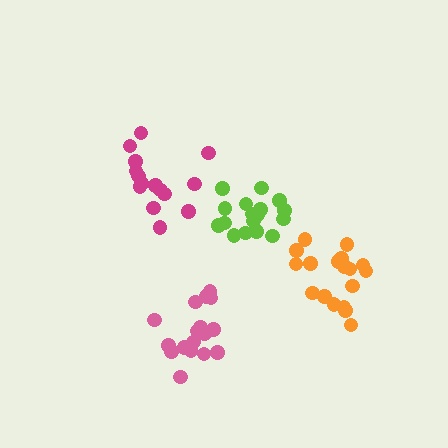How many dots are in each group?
Group 1: 19 dots, Group 2: 17 dots, Group 3: 15 dots, Group 4: 18 dots (69 total).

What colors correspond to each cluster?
The clusters are colored: pink, lime, magenta, orange.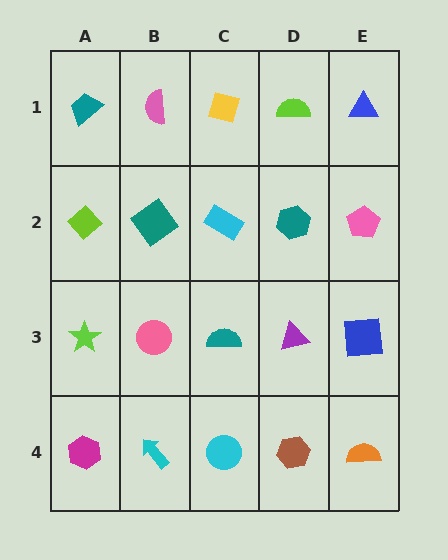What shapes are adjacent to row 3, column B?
A teal diamond (row 2, column B), a cyan arrow (row 4, column B), a lime star (row 3, column A), a teal semicircle (row 3, column C).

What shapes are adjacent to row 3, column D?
A teal hexagon (row 2, column D), a brown hexagon (row 4, column D), a teal semicircle (row 3, column C), a blue square (row 3, column E).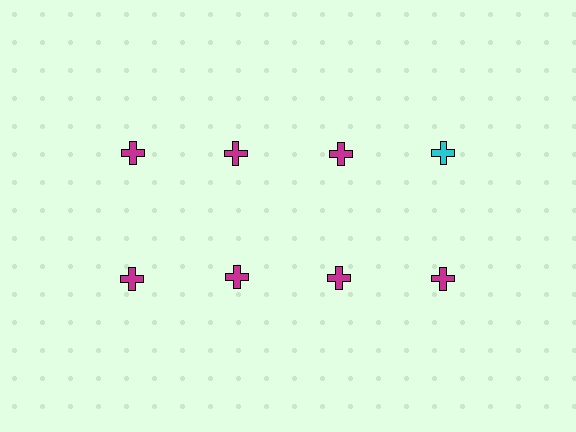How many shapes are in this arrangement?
There are 8 shapes arranged in a grid pattern.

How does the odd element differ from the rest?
It has a different color: cyan instead of magenta.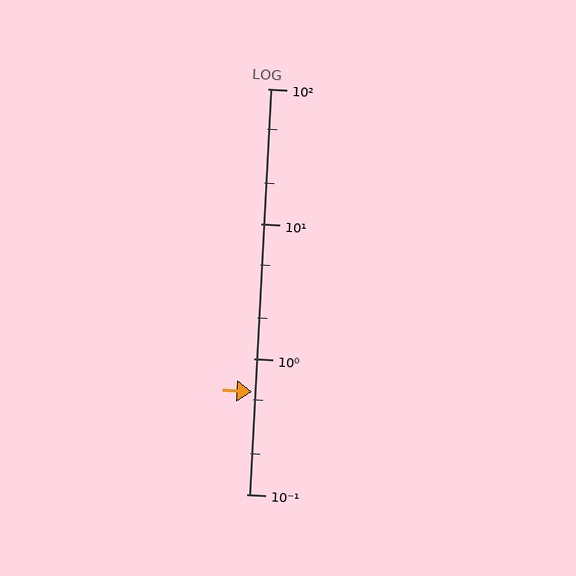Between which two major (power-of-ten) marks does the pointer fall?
The pointer is between 0.1 and 1.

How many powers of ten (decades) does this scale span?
The scale spans 3 decades, from 0.1 to 100.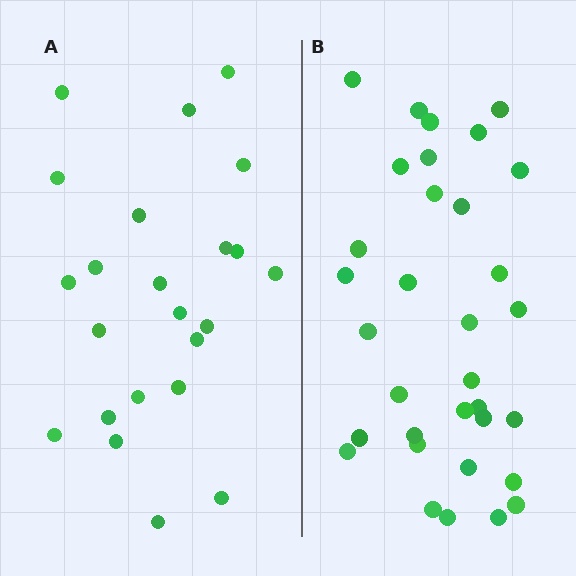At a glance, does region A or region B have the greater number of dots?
Region B (the right region) has more dots.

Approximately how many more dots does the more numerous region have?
Region B has roughly 10 or so more dots than region A.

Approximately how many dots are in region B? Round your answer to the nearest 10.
About 30 dots. (The exact count is 33, which rounds to 30.)